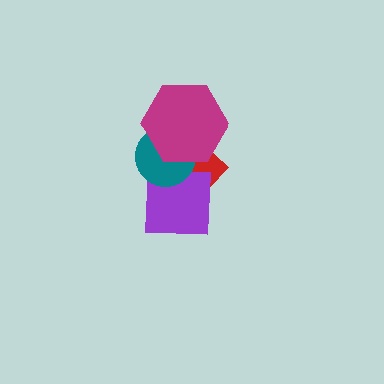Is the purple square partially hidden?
Yes, it is partially covered by another shape.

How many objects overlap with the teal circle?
3 objects overlap with the teal circle.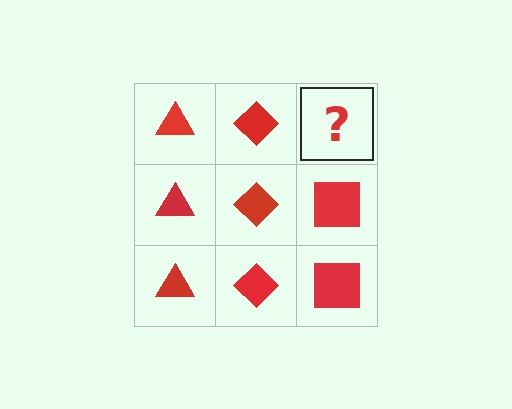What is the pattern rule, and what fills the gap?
The rule is that each column has a consistent shape. The gap should be filled with a red square.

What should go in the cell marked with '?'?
The missing cell should contain a red square.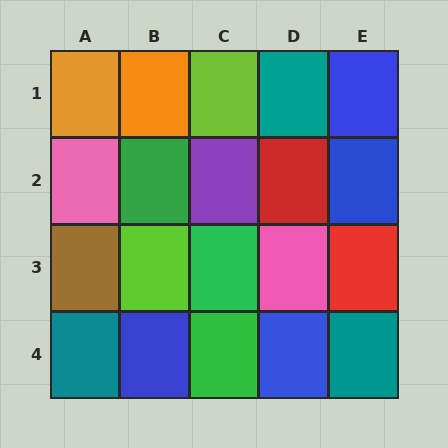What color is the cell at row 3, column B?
Lime.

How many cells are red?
2 cells are red.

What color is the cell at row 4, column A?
Teal.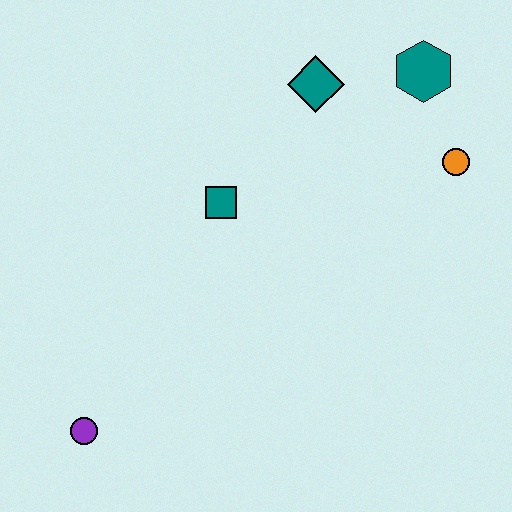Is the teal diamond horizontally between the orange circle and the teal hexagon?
No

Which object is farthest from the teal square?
The purple circle is farthest from the teal square.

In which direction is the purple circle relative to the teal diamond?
The purple circle is below the teal diamond.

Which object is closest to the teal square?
The teal diamond is closest to the teal square.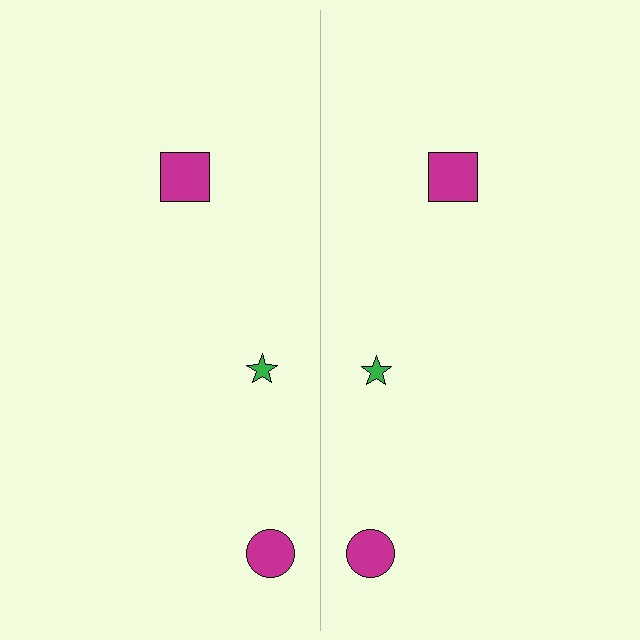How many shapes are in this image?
There are 6 shapes in this image.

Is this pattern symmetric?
Yes, this pattern has bilateral (reflection) symmetry.